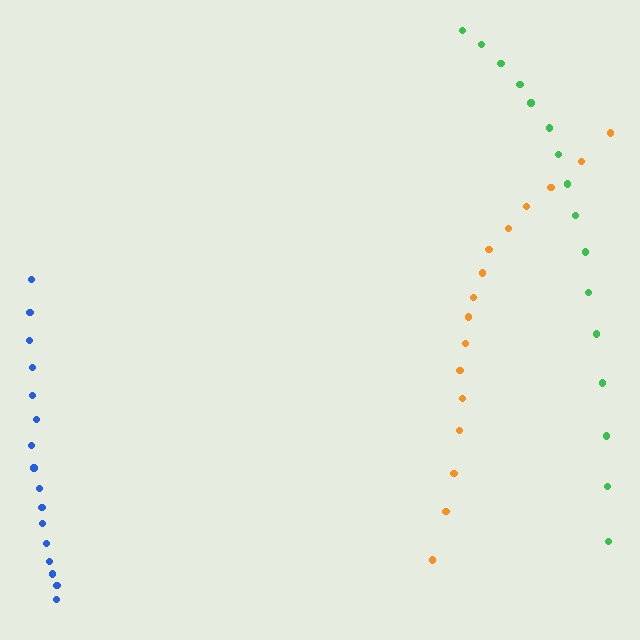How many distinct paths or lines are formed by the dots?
There are 3 distinct paths.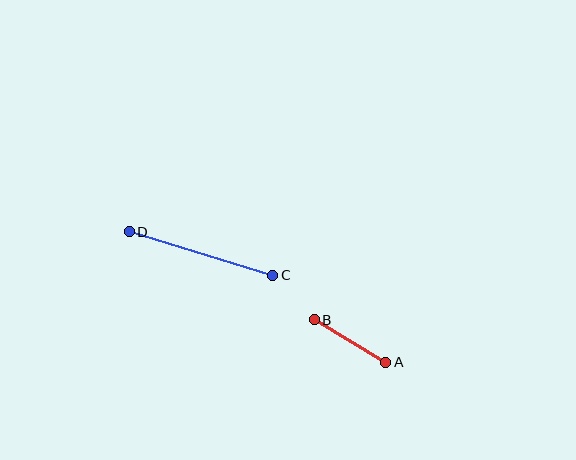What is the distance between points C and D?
The distance is approximately 150 pixels.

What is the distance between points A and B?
The distance is approximately 83 pixels.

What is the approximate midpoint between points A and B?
The midpoint is at approximately (350, 341) pixels.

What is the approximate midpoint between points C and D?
The midpoint is at approximately (201, 254) pixels.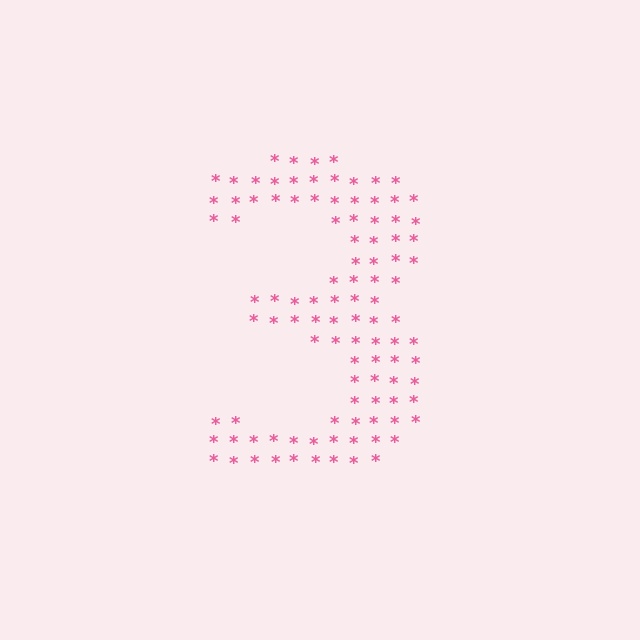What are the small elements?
The small elements are asterisks.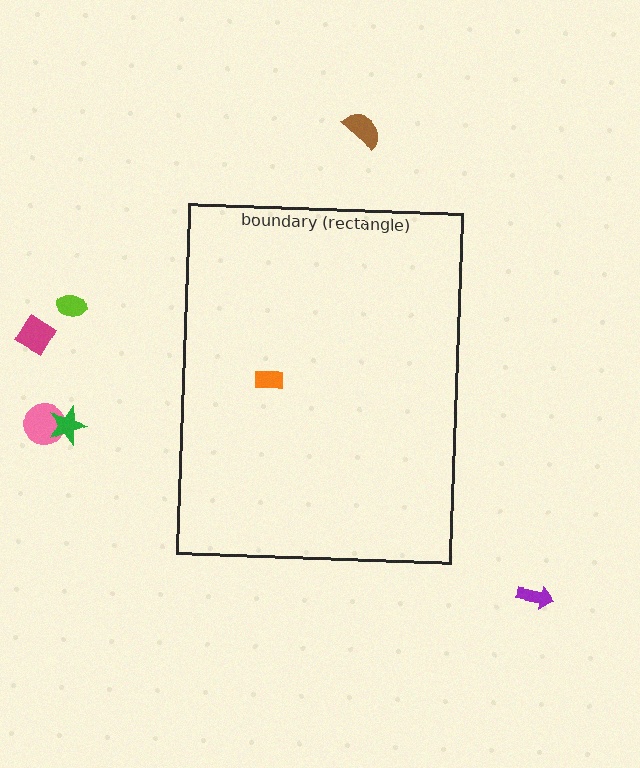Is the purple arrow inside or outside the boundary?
Outside.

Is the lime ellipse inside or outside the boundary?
Outside.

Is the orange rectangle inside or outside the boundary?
Inside.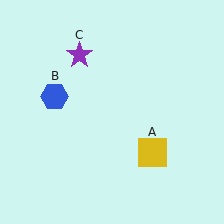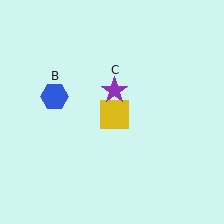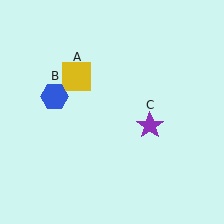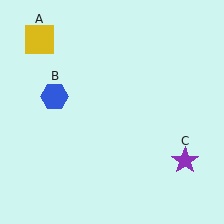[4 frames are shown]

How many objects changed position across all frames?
2 objects changed position: yellow square (object A), purple star (object C).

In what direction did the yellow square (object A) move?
The yellow square (object A) moved up and to the left.